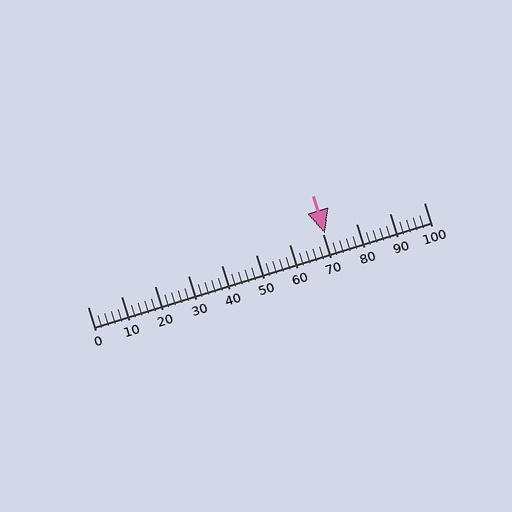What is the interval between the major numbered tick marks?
The major tick marks are spaced 10 units apart.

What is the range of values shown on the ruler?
The ruler shows values from 0 to 100.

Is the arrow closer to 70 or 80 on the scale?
The arrow is closer to 70.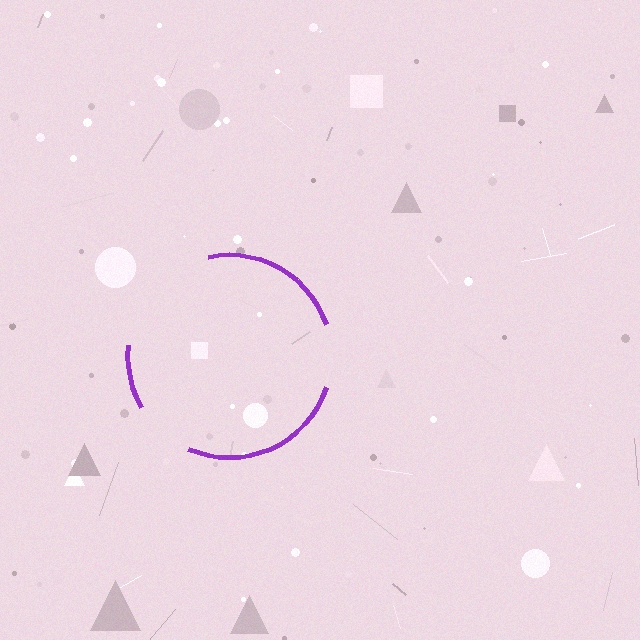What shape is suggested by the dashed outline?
The dashed outline suggests a circle.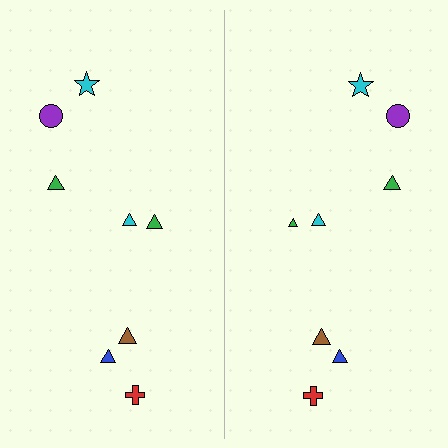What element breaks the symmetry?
The green triangle on the right side has a different size than its mirror counterpart.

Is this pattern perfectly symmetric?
No, the pattern is not perfectly symmetric. The green triangle on the right side has a different size than its mirror counterpart.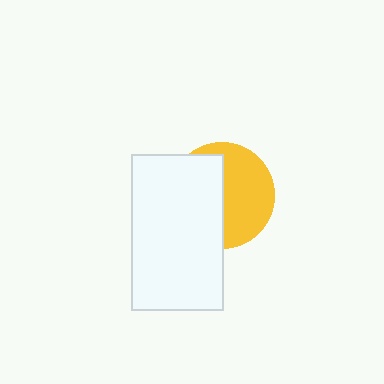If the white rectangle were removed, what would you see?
You would see the complete yellow circle.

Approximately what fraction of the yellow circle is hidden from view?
Roughly 49% of the yellow circle is hidden behind the white rectangle.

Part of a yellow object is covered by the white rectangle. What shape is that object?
It is a circle.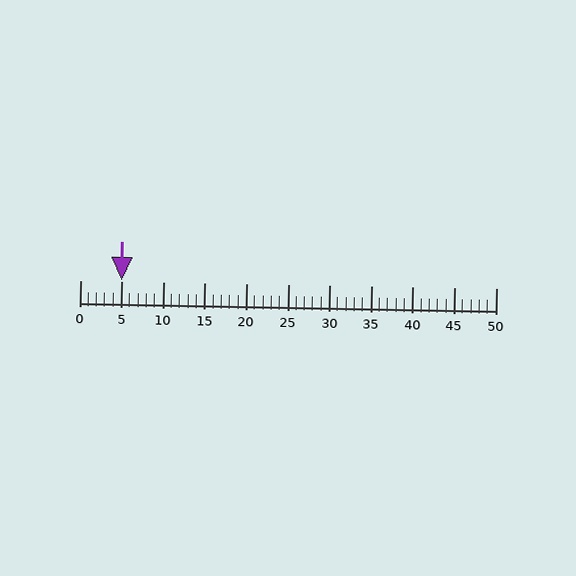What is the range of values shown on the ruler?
The ruler shows values from 0 to 50.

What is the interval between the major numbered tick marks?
The major tick marks are spaced 5 units apart.